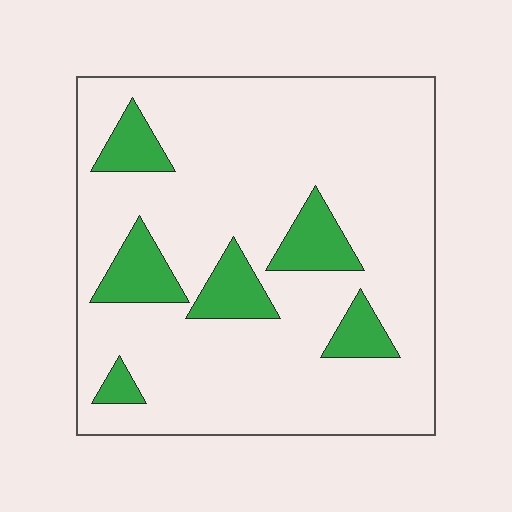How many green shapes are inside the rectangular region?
6.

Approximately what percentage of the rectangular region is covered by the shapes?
Approximately 15%.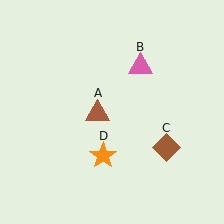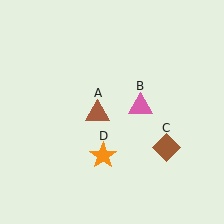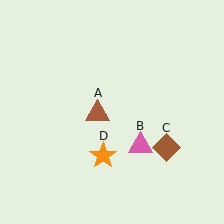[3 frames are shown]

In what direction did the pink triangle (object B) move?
The pink triangle (object B) moved down.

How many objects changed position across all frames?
1 object changed position: pink triangle (object B).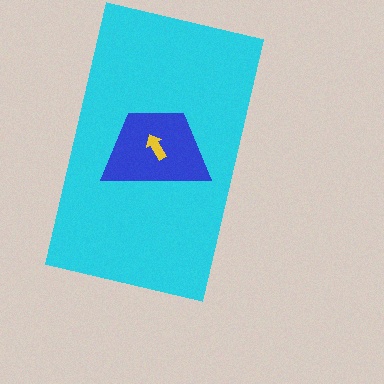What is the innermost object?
The yellow arrow.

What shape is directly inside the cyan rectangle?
The blue trapezoid.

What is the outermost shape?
The cyan rectangle.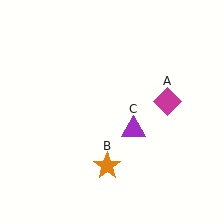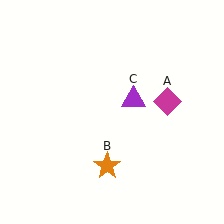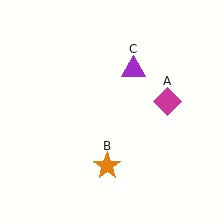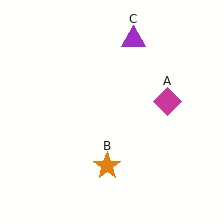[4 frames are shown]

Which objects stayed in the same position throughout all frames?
Magenta diamond (object A) and orange star (object B) remained stationary.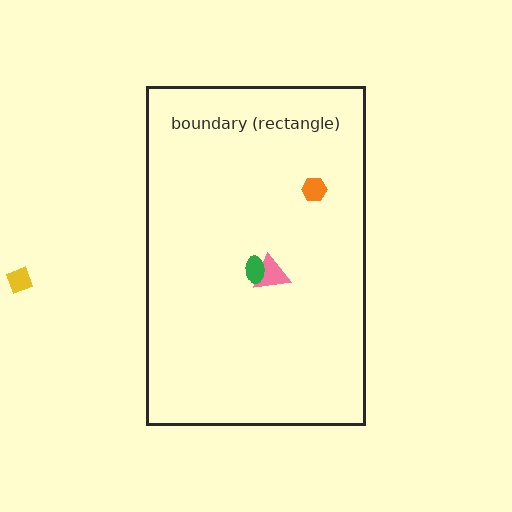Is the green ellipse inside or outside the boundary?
Inside.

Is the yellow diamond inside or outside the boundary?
Outside.